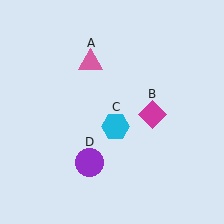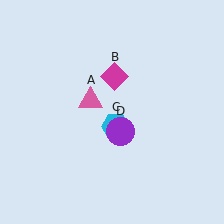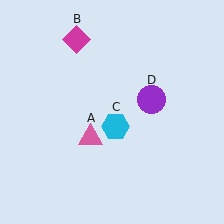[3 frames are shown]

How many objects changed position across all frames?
3 objects changed position: pink triangle (object A), magenta diamond (object B), purple circle (object D).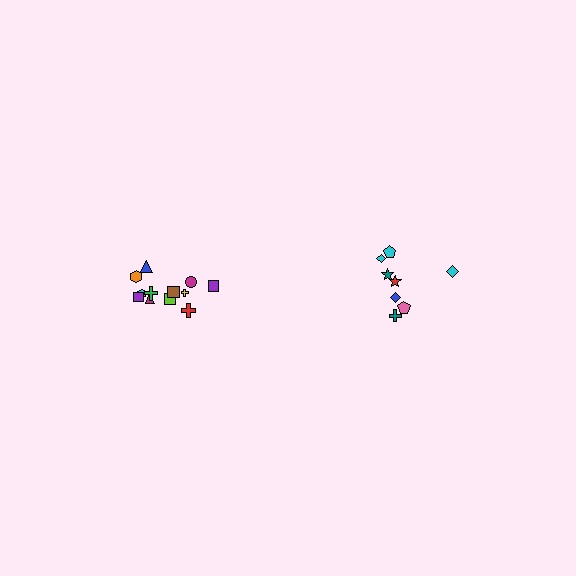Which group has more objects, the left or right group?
The left group.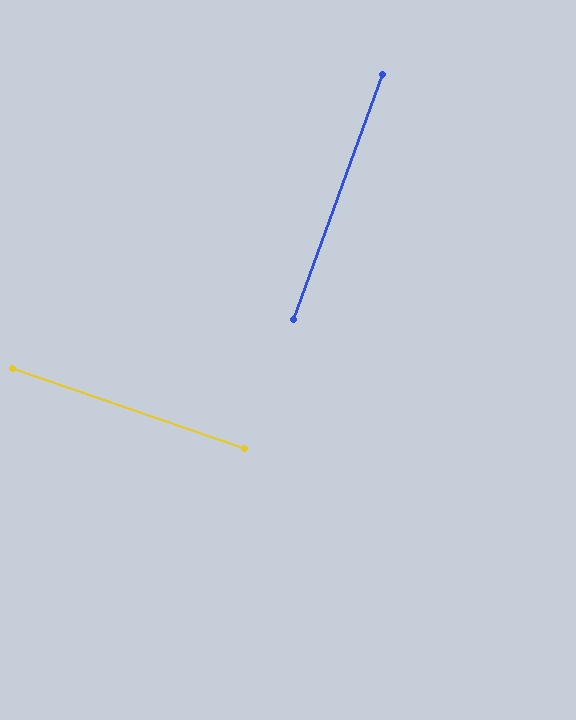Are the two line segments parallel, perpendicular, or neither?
Perpendicular — they meet at approximately 89°.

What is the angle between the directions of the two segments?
Approximately 89 degrees.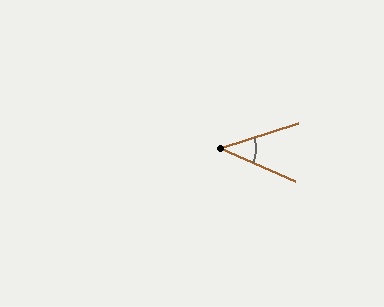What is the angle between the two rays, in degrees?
Approximately 41 degrees.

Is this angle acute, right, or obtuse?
It is acute.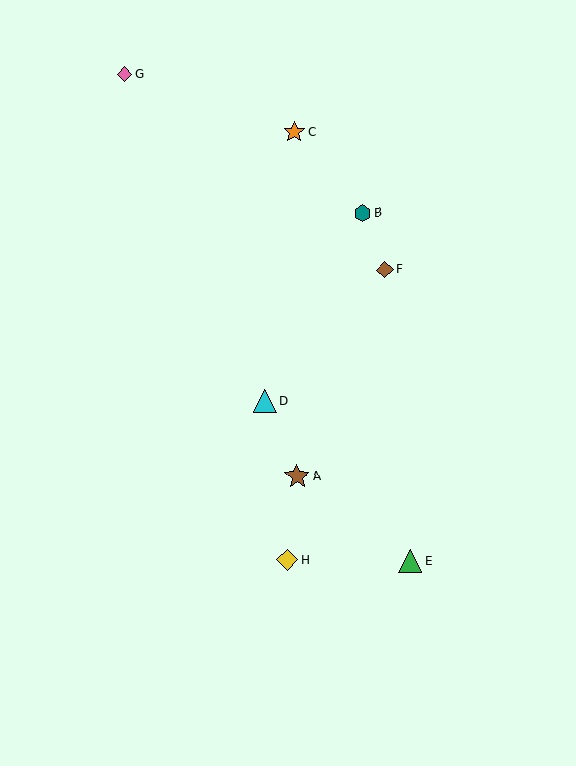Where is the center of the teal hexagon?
The center of the teal hexagon is at (363, 213).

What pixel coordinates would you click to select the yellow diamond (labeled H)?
Click at (287, 560) to select the yellow diamond H.